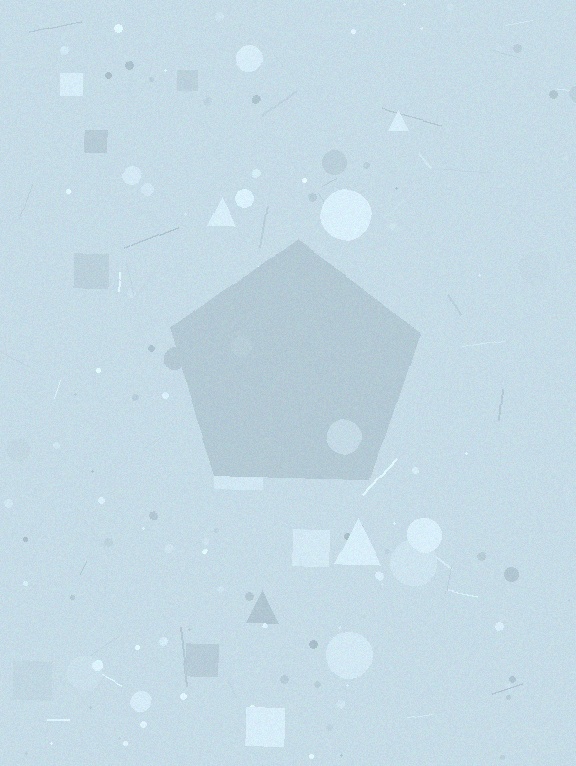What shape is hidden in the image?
A pentagon is hidden in the image.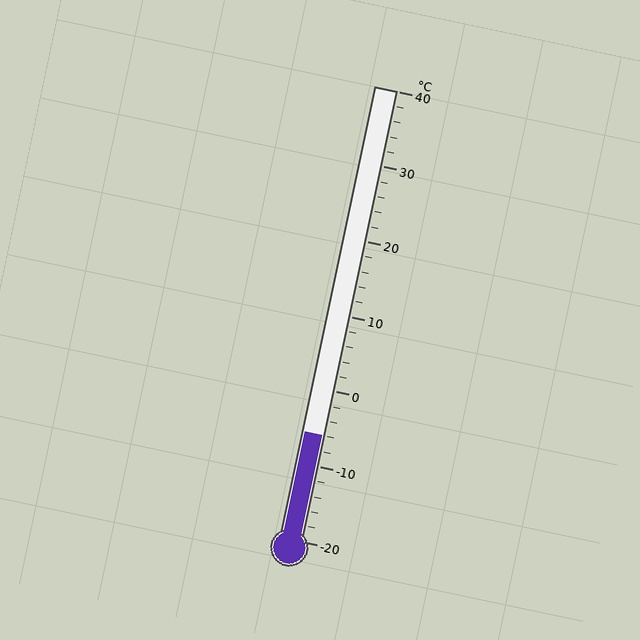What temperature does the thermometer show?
The thermometer shows approximately -6°C.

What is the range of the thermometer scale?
The thermometer scale ranges from -20°C to 40°C.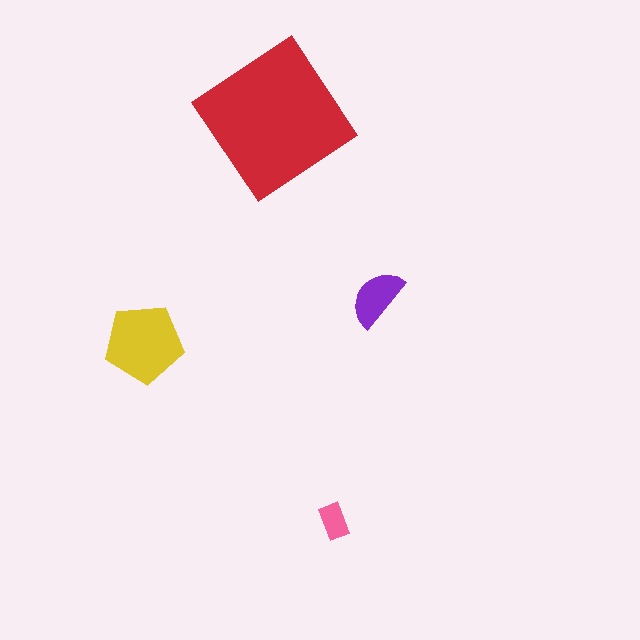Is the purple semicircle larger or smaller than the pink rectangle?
Larger.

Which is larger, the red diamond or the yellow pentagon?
The red diamond.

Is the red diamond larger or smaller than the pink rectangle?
Larger.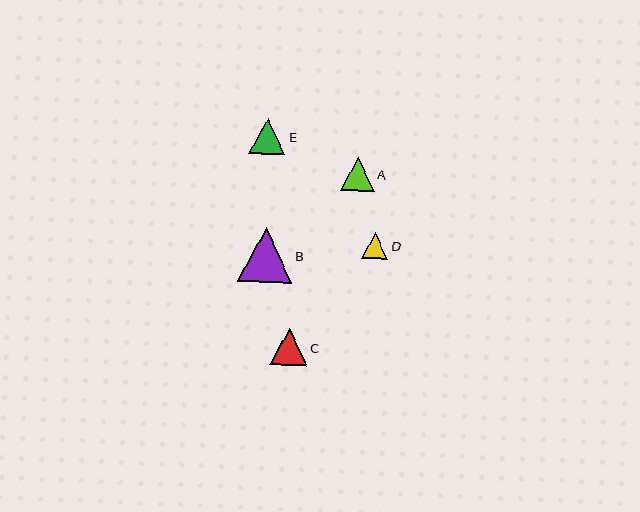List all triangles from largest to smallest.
From largest to smallest: B, C, E, A, D.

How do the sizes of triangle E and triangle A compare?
Triangle E and triangle A are approximately the same size.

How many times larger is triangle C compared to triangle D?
Triangle C is approximately 1.4 times the size of triangle D.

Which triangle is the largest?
Triangle B is the largest with a size of approximately 54 pixels.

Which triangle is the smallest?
Triangle D is the smallest with a size of approximately 27 pixels.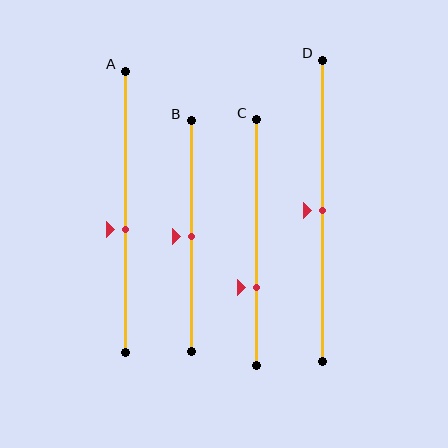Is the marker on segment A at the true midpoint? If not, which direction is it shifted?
No, the marker on segment A is shifted downward by about 6% of the segment length.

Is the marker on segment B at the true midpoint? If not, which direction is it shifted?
Yes, the marker on segment B is at the true midpoint.